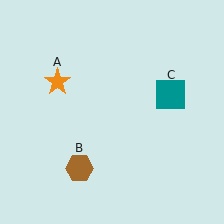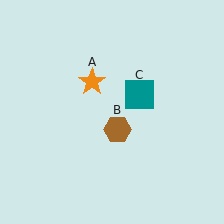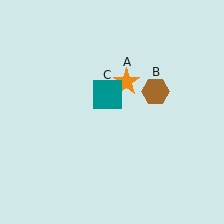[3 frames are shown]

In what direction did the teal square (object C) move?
The teal square (object C) moved left.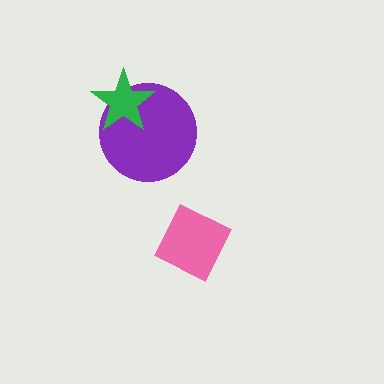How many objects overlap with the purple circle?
1 object overlaps with the purple circle.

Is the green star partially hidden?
No, no other shape covers it.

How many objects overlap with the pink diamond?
0 objects overlap with the pink diamond.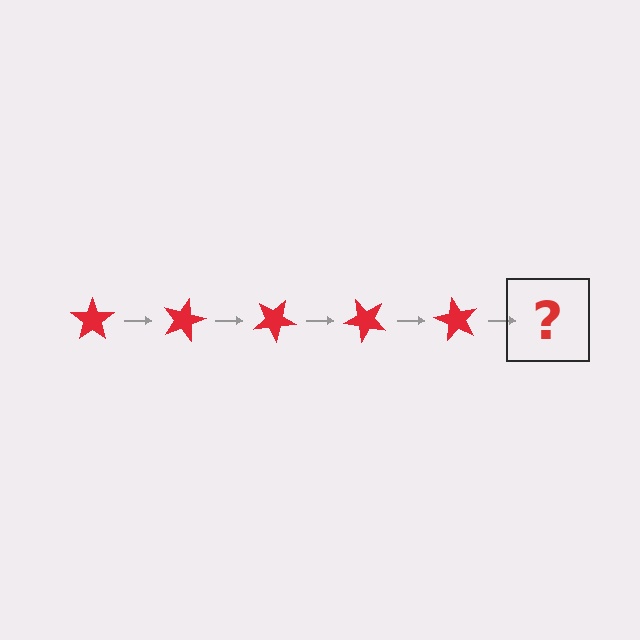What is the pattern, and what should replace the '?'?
The pattern is that the star rotates 15 degrees each step. The '?' should be a red star rotated 75 degrees.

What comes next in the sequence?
The next element should be a red star rotated 75 degrees.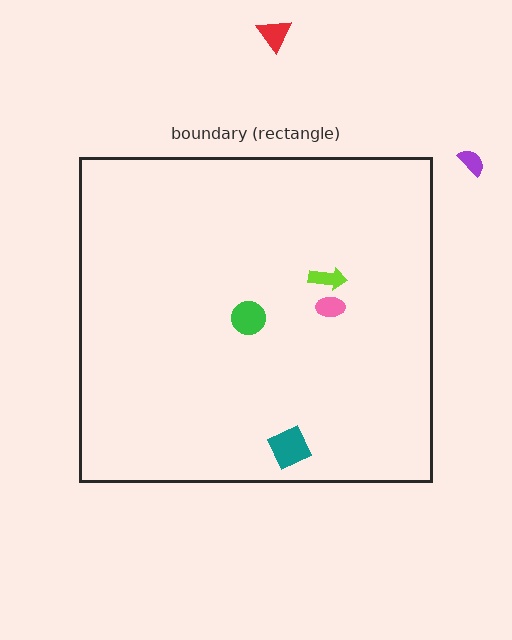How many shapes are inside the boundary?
4 inside, 2 outside.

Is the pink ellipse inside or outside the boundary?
Inside.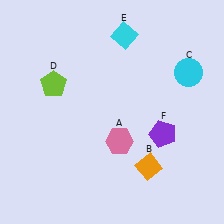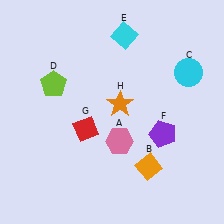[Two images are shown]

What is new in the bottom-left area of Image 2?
A red diamond (G) was added in the bottom-left area of Image 2.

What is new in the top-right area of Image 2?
An orange star (H) was added in the top-right area of Image 2.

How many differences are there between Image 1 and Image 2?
There are 2 differences between the two images.